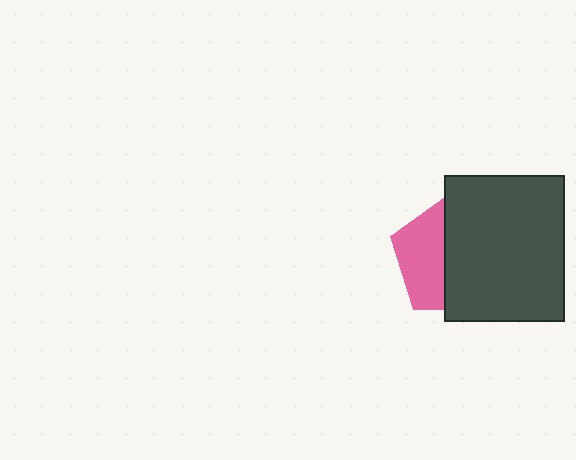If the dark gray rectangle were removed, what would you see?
You would see the complete pink pentagon.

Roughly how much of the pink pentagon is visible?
A small part of it is visible (roughly 41%).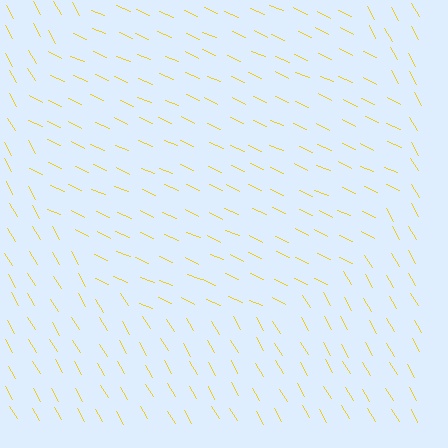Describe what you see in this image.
The image is filled with small yellow line segments. A circle region in the image has lines oriented differently from the surrounding lines, creating a visible texture boundary.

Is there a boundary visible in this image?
Yes, there is a texture boundary formed by a change in line orientation.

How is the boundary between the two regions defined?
The boundary is defined purely by a change in line orientation (approximately 35 degrees difference). All lines are the same color and thickness.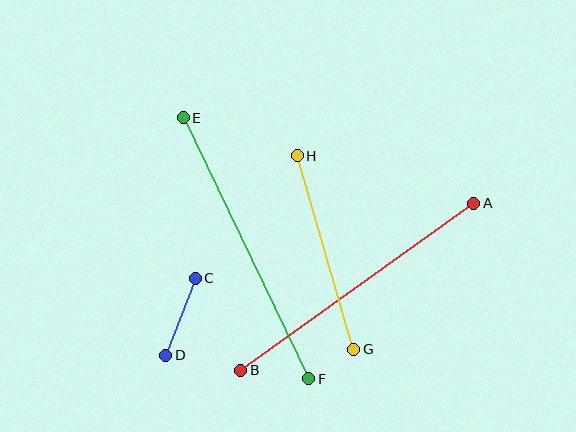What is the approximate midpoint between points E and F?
The midpoint is at approximately (246, 248) pixels.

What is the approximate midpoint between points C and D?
The midpoint is at approximately (181, 317) pixels.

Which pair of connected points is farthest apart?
Points E and F are farthest apart.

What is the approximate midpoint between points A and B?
The midpoint is at approximately (357, 287) pixels.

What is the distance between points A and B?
The distance is approximately 287 pixels.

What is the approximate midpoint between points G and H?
The midpoint is at approximately (325, 252) pixels.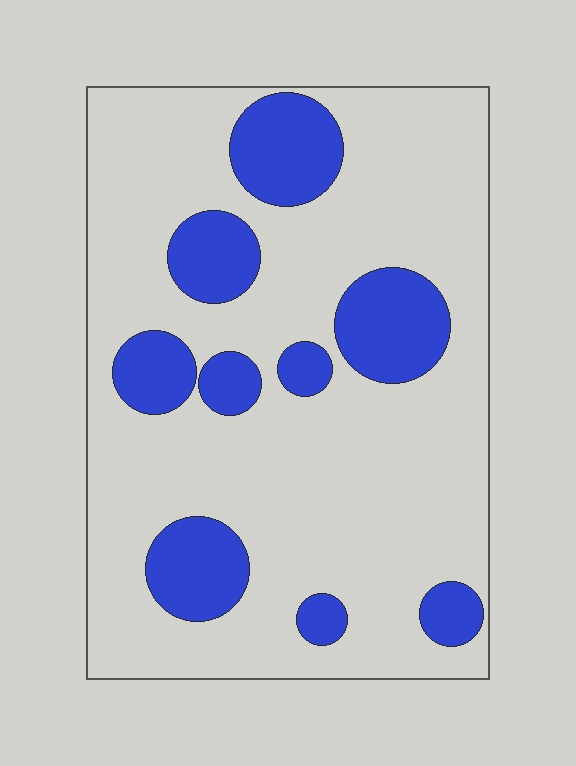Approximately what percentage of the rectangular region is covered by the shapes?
Approximately 20%.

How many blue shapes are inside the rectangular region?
9.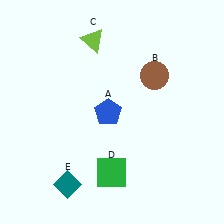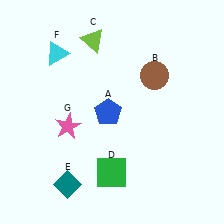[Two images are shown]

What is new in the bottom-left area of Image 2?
A pink star (G) was added in the bottom-left area of Image 2.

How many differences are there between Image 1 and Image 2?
There are 2 differences between the two images.